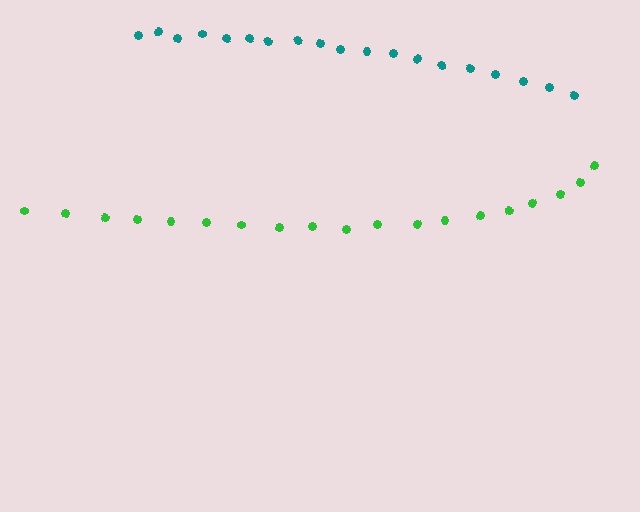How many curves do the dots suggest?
There are 2 distinct paths.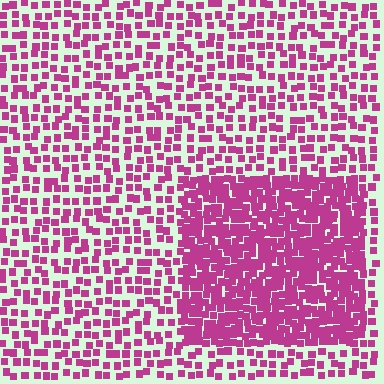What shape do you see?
I see a rectangle.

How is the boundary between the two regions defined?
The boundary is defined by a change in element density (approximately 2.3x ratio). All elements are the same color, size, and shape.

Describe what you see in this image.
The image contains small magenta elements arranged at two different densities. A rectangle-shaped region is visible where the elements are more densely packed than the surrounding area.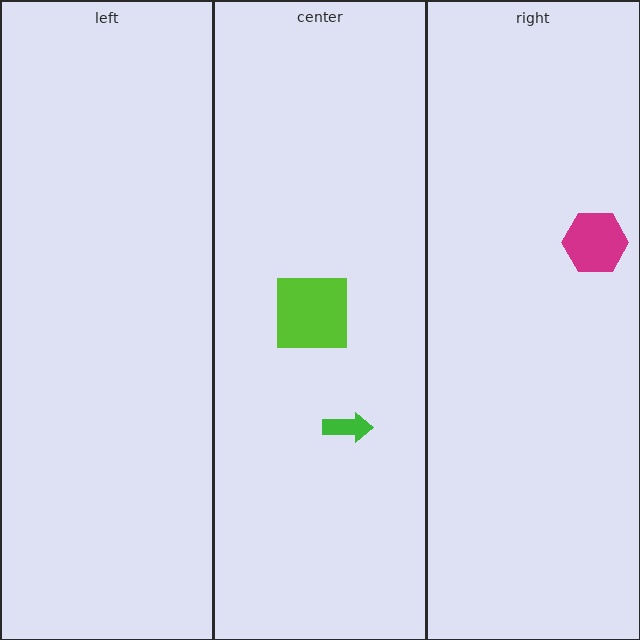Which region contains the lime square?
The center region.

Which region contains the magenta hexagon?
The right region.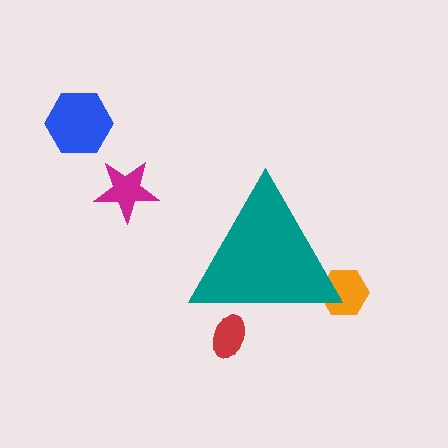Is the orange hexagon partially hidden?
Yes, the orange hexagon is partially hidden behind the teal triangle.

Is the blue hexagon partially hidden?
No, the blue hexagon is fully visible.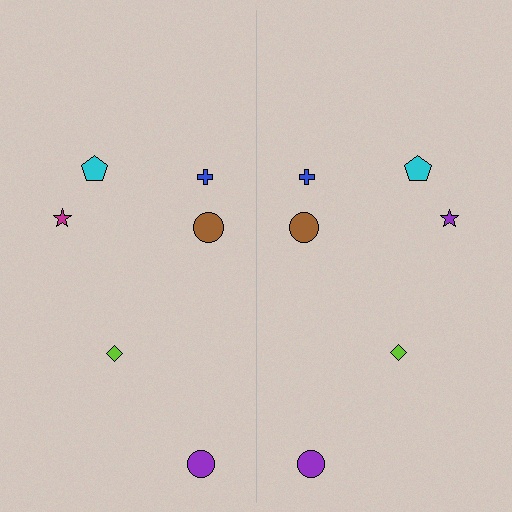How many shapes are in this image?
There are 12 shapes in this image.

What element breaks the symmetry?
The purple star on the right side breaks the symmetry — its mirror counterpart is magenta.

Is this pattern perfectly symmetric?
No, the pattern is not perfectly symmetric. The purple star on the right side breaks the symmetry — its mirror counterpart is magenta.